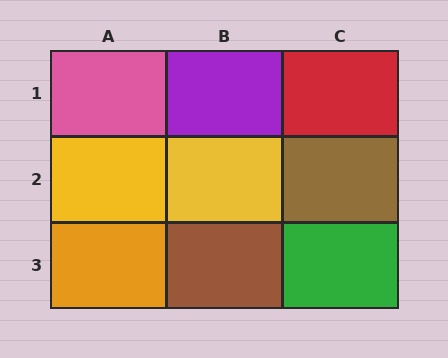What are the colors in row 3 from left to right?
Orange, brown, green.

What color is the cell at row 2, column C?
Brown.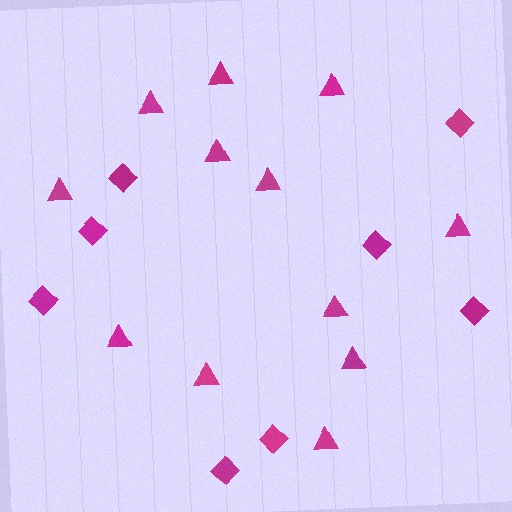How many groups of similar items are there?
There are 2 groups: one group of diamonds (8) and one group of triangles (12).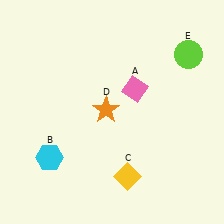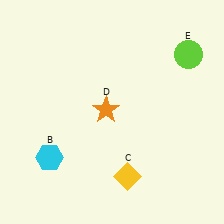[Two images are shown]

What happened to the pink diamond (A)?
The pink diamond (A) was removed in Image 2. It was in the top-right area of Image 1.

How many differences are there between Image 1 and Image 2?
There is 1 difference between the two images.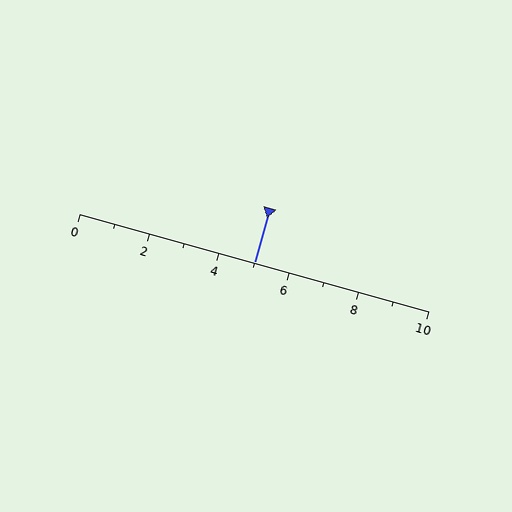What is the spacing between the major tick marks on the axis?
The major ticks are spaced 2 apart.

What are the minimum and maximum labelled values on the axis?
The axis runs from 0 to 10.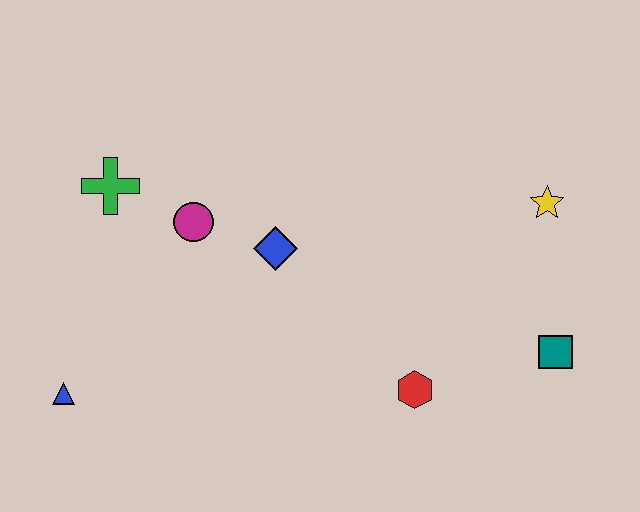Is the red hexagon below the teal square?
Yes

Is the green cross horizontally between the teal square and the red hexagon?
No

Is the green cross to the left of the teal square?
Yes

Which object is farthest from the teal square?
The blue triangle is farthest from the teal square.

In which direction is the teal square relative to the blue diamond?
The teal square is to the right of the blue diamond.